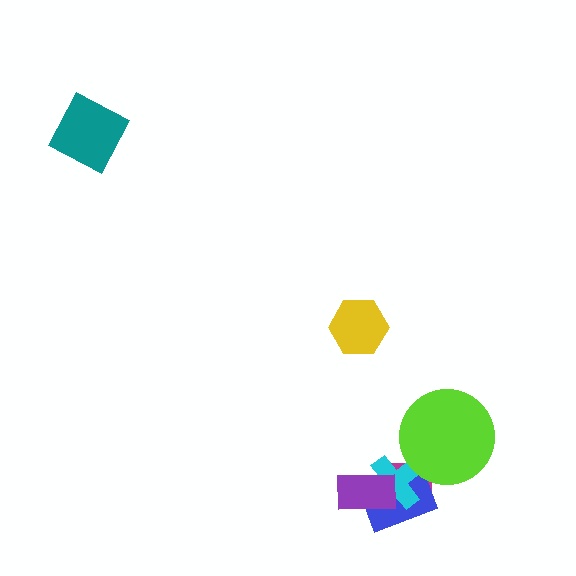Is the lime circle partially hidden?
No, no other shape covers it.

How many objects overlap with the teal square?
0 objects overlap with the teal square.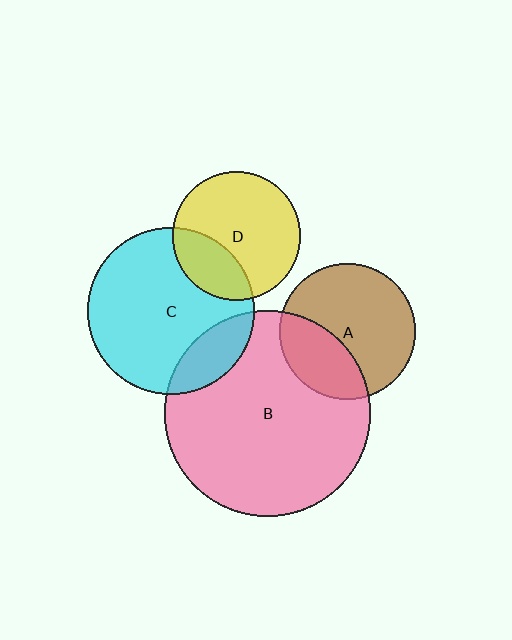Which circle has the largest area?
Circle B (pink).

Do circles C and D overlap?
Yes.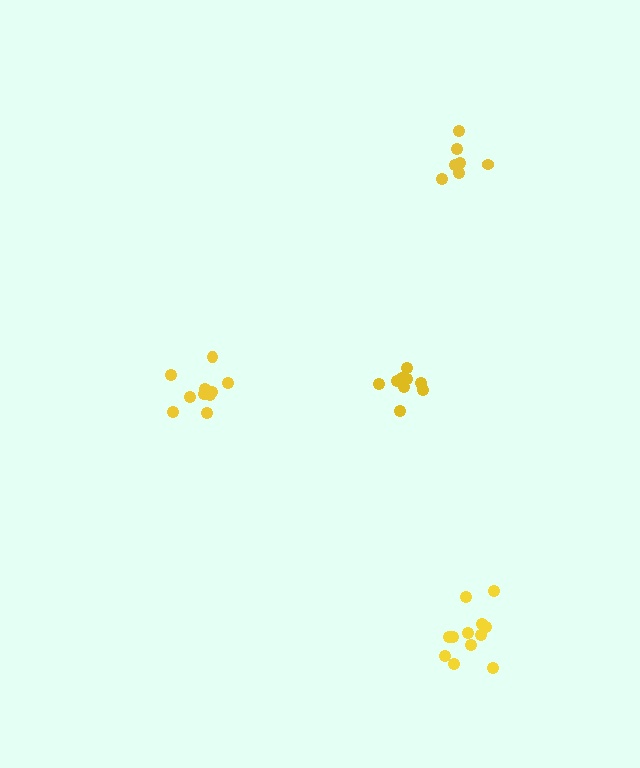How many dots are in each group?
Group 1: 12 dots, Group 2: 9 dots, Group 3: 11 dots, Group 4: 7 dots (39 total).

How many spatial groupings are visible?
There are 4 spatial groupings.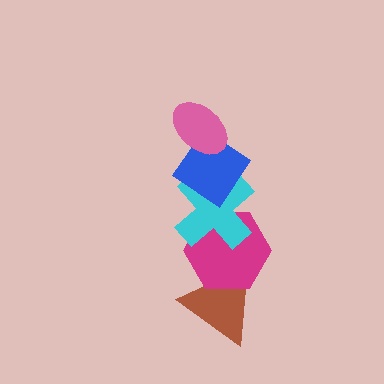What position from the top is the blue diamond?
The blue diamond is 2nd from the top.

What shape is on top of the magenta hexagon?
The cyan cross is on top of the magenta hexagon.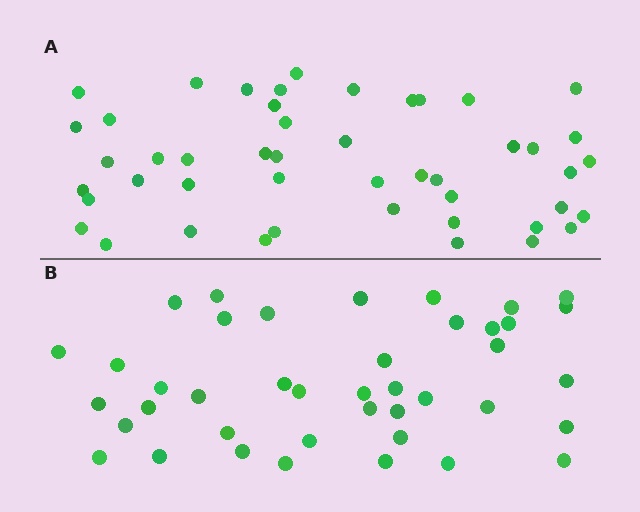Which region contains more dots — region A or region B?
Region A (the top region) has more dots.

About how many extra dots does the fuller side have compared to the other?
Region A has about 6 more dots than region B.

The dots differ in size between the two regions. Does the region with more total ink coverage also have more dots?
No. Region B has more total ink coverage because its dots are larger, but region A actually contains more individual dots. Total area can be misleading — the number of items is what matters here.